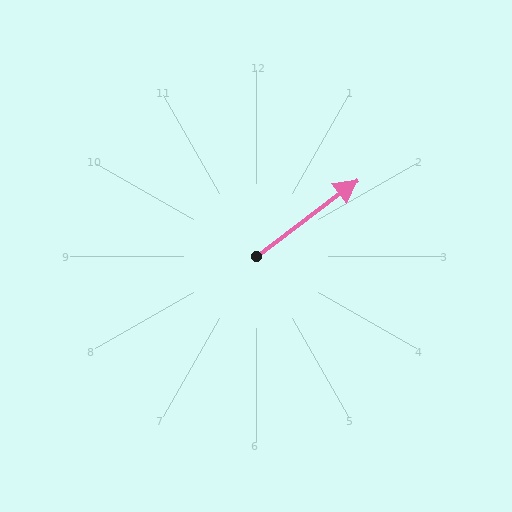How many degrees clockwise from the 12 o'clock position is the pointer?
Approximately 53 degrees.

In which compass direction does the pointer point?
Northeast.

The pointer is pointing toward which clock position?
Roughly 2 o'clock.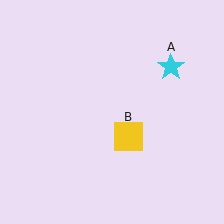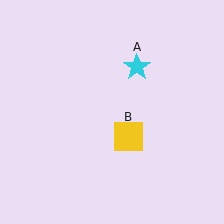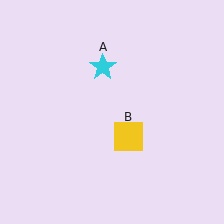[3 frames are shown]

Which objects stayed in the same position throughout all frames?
Yellow square (object B) remained stationary.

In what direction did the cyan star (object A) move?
The cyan star (object A) moved left.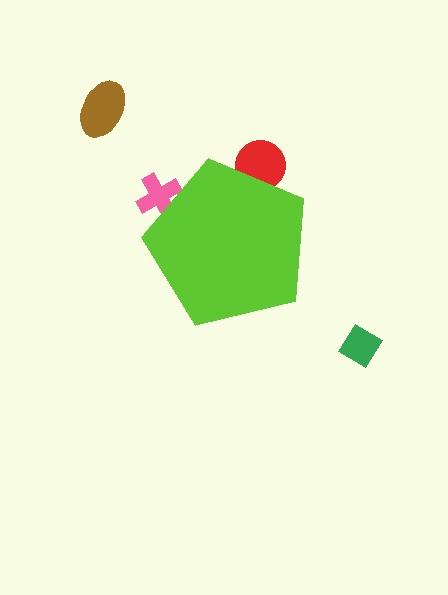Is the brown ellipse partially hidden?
No, the brown ellipse is fully visible.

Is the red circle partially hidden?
Yes, the red circle is partially hidden behind the lime pentagon.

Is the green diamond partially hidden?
No, the green diamond is fully visible.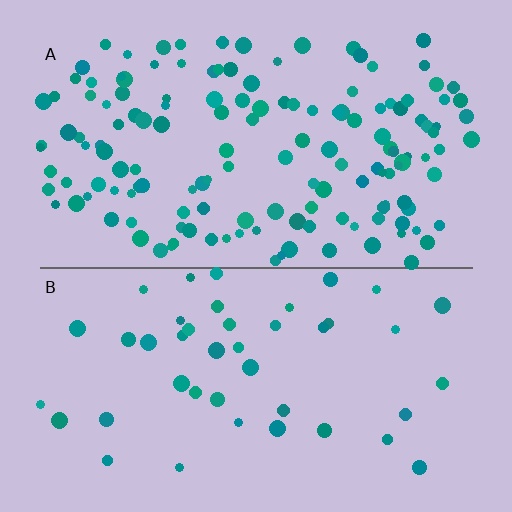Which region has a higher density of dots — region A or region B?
A (the top).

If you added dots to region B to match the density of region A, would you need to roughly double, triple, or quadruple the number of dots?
Approximately triple.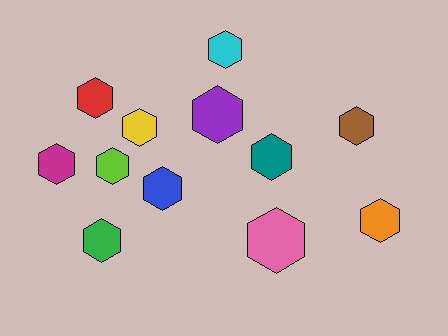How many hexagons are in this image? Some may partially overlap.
There are 12 hexagons.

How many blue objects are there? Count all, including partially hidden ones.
There is 1 blue object.